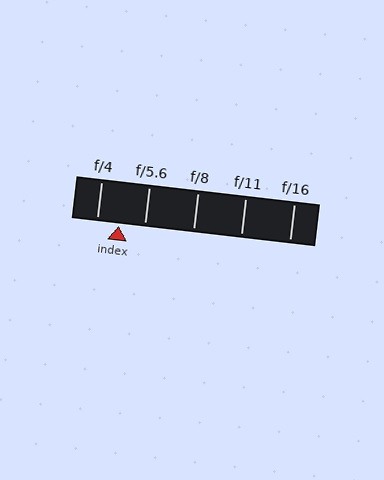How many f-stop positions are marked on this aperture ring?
There are 5 f-stop positions marked.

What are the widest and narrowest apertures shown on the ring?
The widest aperture shown is f/4 and the narrowest is f/16.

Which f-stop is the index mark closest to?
The index mark is closest to f/4.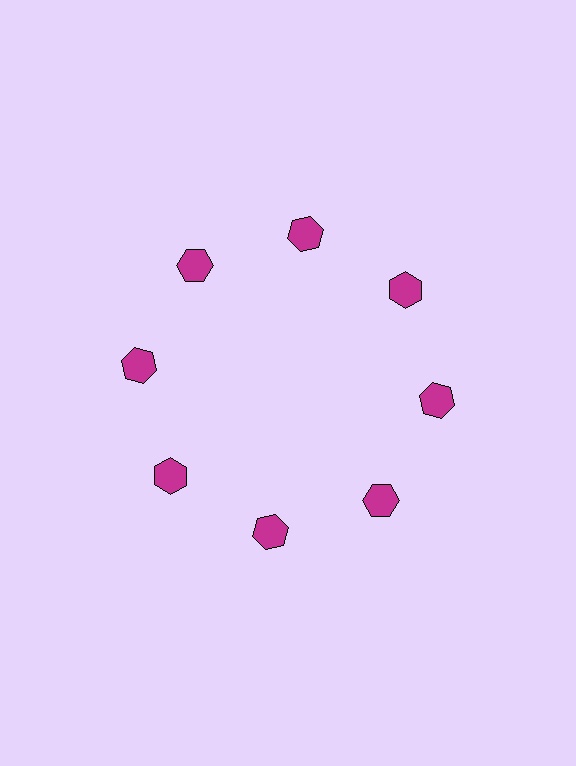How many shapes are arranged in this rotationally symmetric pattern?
There are 8 shapes, arranged in 8 groups of 1.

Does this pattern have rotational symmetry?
Yes, this pattern has 8-fold rotational symmetry. It looks the same after rotating 45 degrees around the center.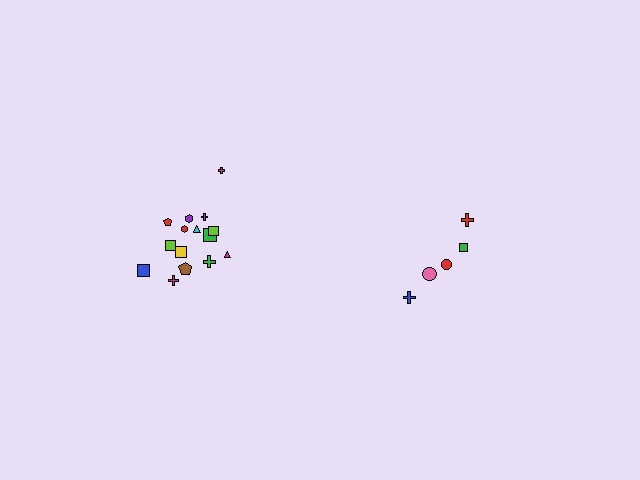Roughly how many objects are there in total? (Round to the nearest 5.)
Roughly 20 objects in total.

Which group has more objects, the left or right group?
The left group.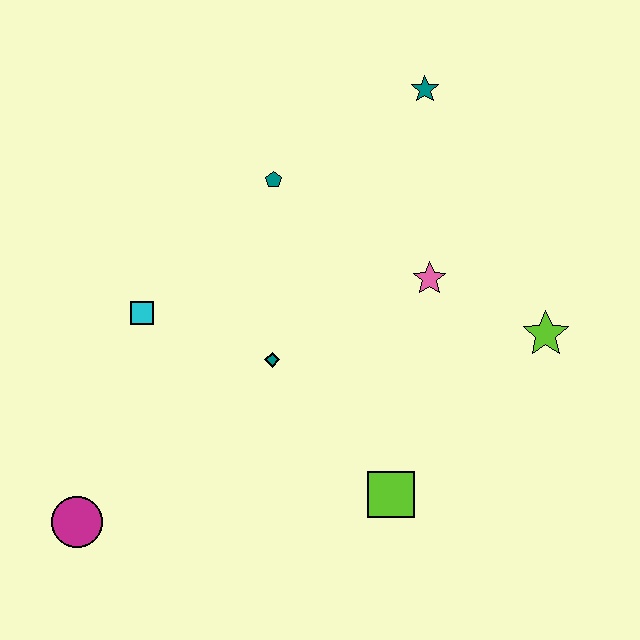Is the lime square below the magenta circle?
No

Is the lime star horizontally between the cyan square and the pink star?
No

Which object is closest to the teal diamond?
The cyan square is closest to the teal diamond.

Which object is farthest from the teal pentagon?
The magenta circle is farthest from the teal pentagon.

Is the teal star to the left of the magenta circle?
No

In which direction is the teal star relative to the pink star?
The teal star is above the pink star.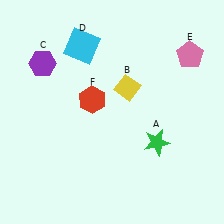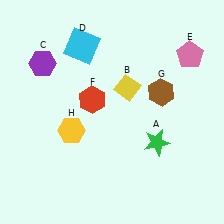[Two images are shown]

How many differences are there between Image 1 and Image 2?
There are 2 differences between the two images.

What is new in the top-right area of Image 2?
A brown hexagon (G) was added in the top-right area of Image 2.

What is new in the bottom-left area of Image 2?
A yellow hexagon (H) was added in the bottom-left area of Image 2.